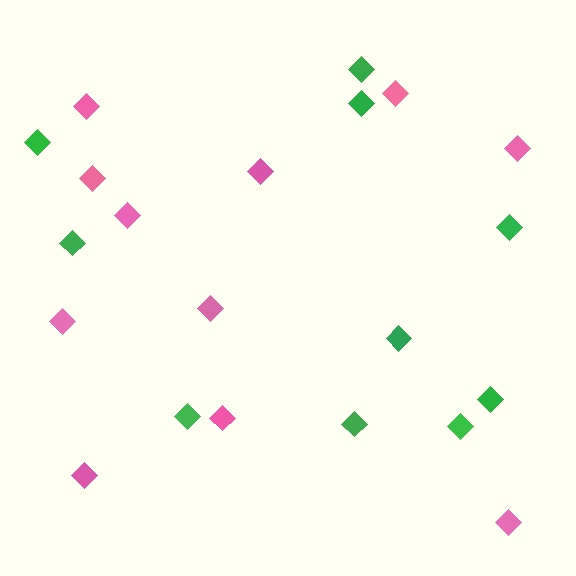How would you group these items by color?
There are 2 groups: one group of pink diamonds (11) and one group of green diamonds (10).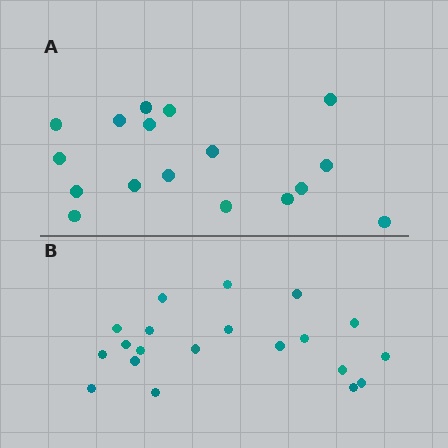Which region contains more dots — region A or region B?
Region B (the bottom region) has more dots.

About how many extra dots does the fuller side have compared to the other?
Region B has just a few more — roughly 2 or 3 more dots than region A.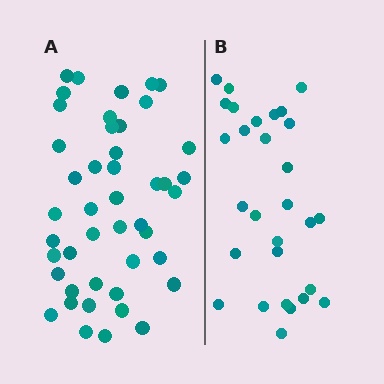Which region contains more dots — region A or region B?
Region A (the left region) has more dots.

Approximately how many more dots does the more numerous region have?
Region A has approximately 15 more dots than region B.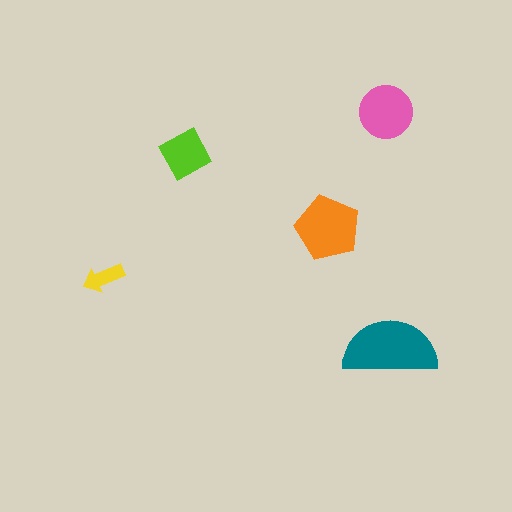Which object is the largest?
The teal semicircle.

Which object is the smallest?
The yellow arrow.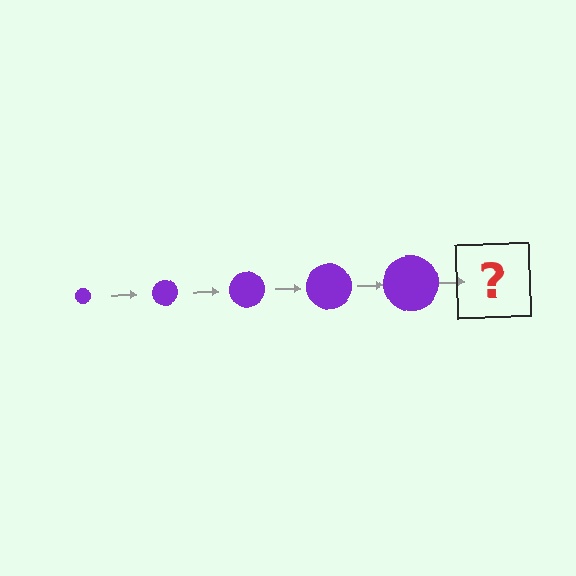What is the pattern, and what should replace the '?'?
The pattern is that the circle gets progressively larger each step. The '?' should be a purple circle, larger than the previous one.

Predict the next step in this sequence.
The next step is a purple circle, larger than the previous one.